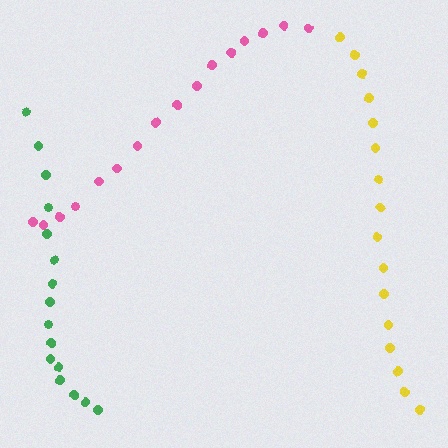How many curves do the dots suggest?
There are 3 distinct paths.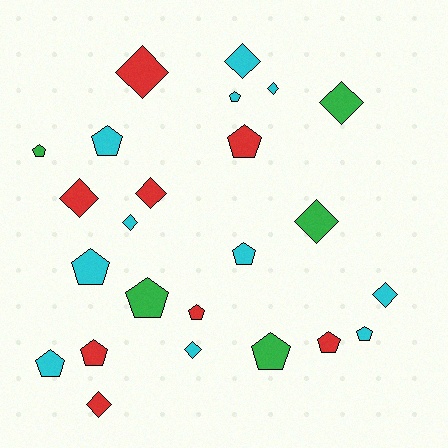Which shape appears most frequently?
Pentagon, with 13 objects.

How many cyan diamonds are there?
There are 5 cyan diamonds.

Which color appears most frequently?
Cyan, with 11 objects.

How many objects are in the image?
There are 24 objects.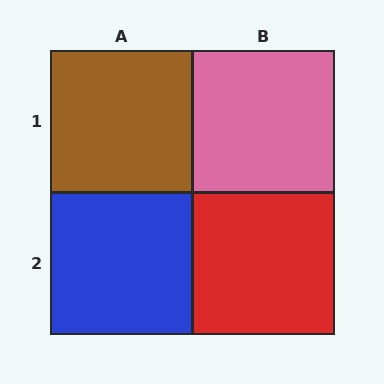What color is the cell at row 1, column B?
Pink.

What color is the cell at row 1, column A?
Brown.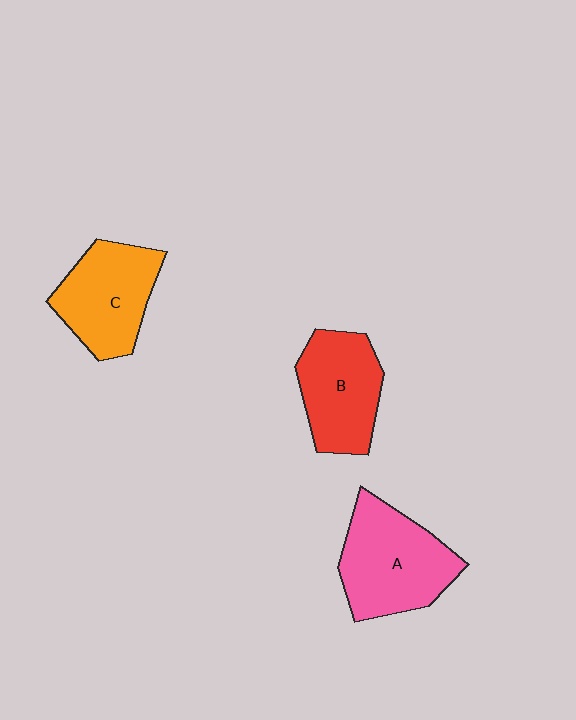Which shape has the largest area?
Shape A (pink).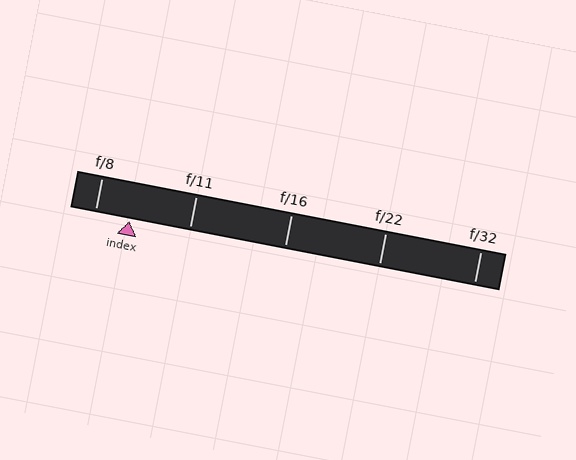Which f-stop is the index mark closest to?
The index mark is closest to f/8.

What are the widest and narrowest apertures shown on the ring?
The widest aperture shown is f/8 and the narrowest is f/32.